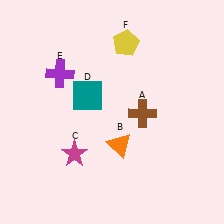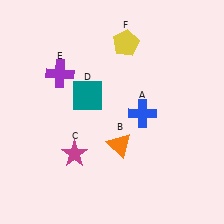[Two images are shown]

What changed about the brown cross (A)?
In Image 1, A is brown. In Image 2, it changed to blue.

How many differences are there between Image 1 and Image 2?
There is 1 difference between the two images.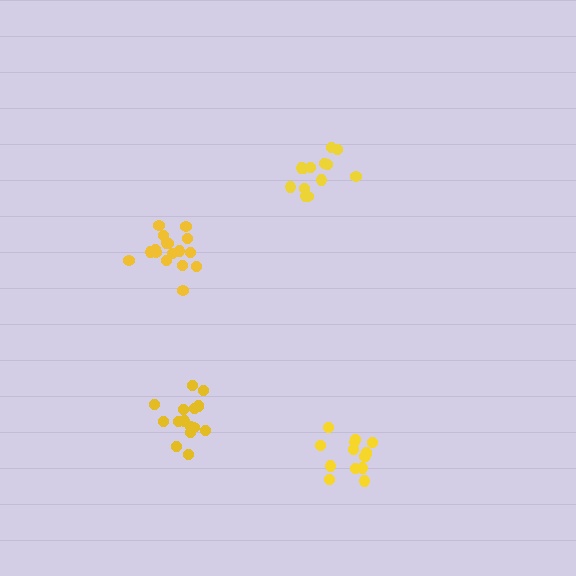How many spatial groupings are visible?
There are 4 spatial groupings.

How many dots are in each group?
Group 1: 16 dots, Group 2: 17 dots, Group 3: 15 dots, Group 4: 13 dots (61 total).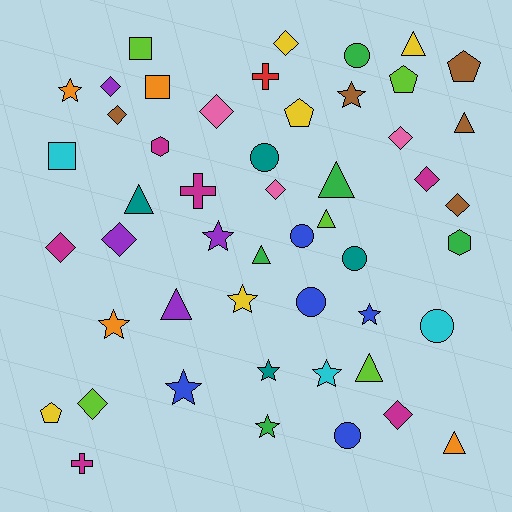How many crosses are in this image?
There are 3 crosses.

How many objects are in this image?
There are 50 objects.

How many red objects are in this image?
There is 1 red object.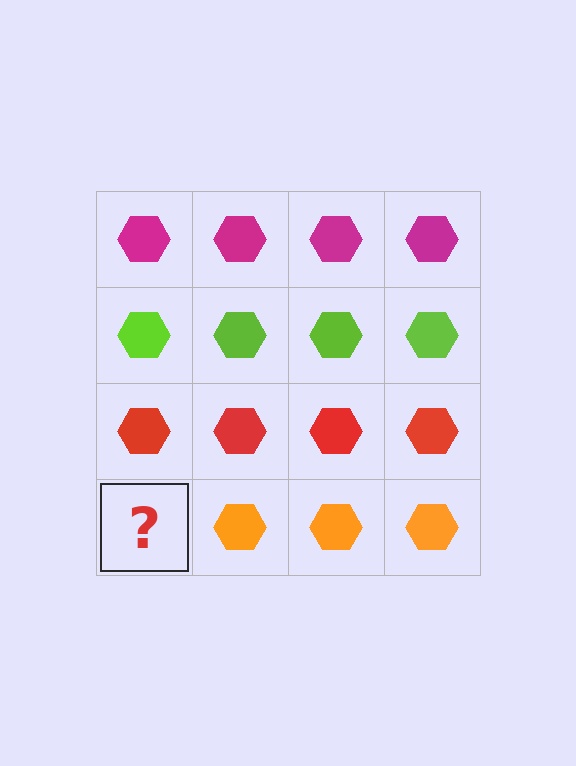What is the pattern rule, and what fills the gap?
The rule is that each row has a consistent color. The gap should be filled with an orange hexagon.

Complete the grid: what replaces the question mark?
The question mark should be replaced with an orange hexagon.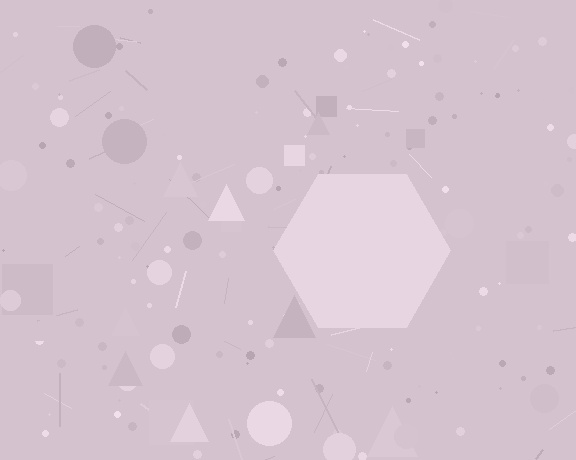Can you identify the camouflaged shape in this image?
The camouflaged shape is a hexagon.